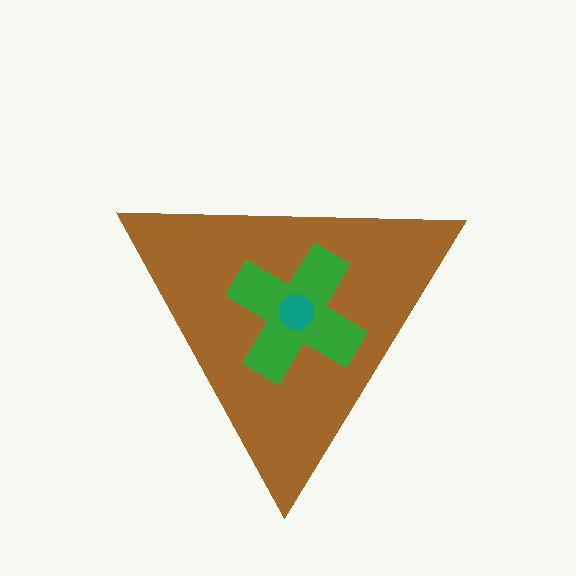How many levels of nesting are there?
3.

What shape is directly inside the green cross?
The teal circle.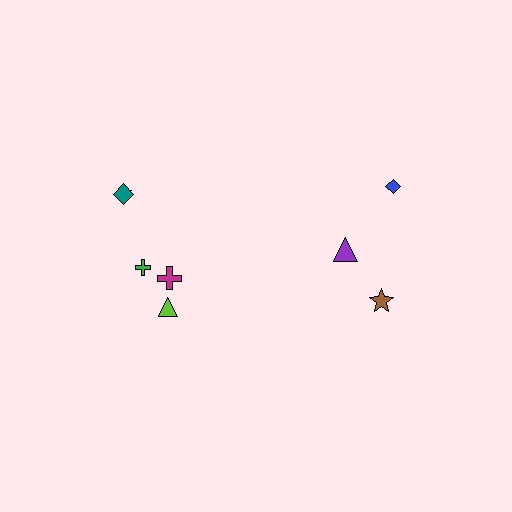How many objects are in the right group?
There are 3 objects.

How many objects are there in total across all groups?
There are 8 objects.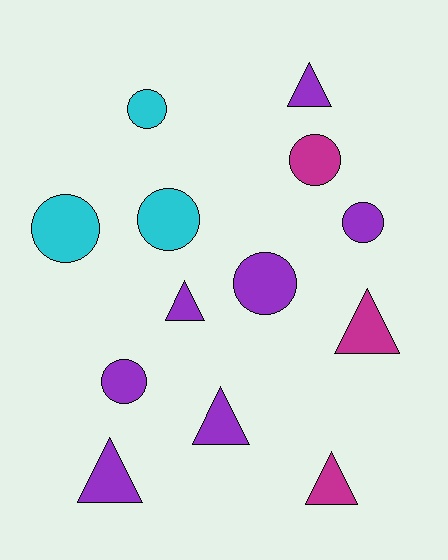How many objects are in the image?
There are 13 objects.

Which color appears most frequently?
Purple, with 7 objects.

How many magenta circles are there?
There is 1 magenta circle.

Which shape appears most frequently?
Circle, with 7 objects.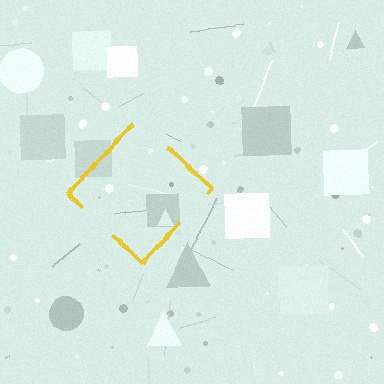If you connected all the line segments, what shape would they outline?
They would outline a diamond.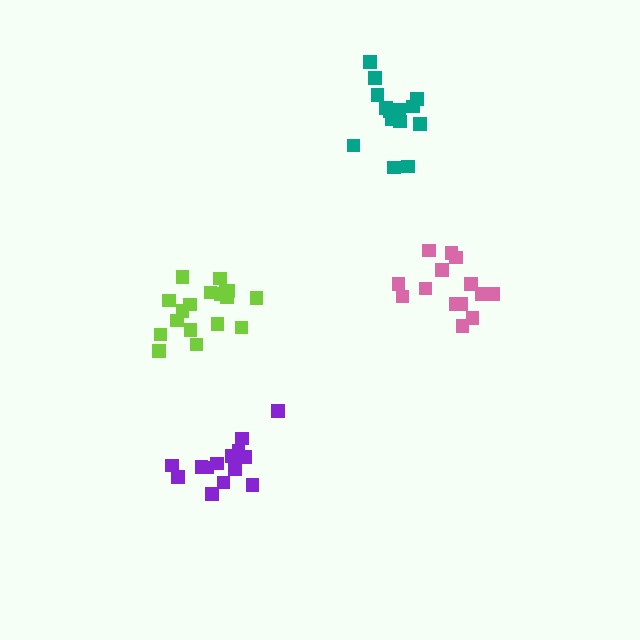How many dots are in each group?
Group 1: 14 dots, Group 2: 18 dots, Group 3: 14 dots, Group 4: 15 dots (61 total).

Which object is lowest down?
The purple cluster is bottommost.